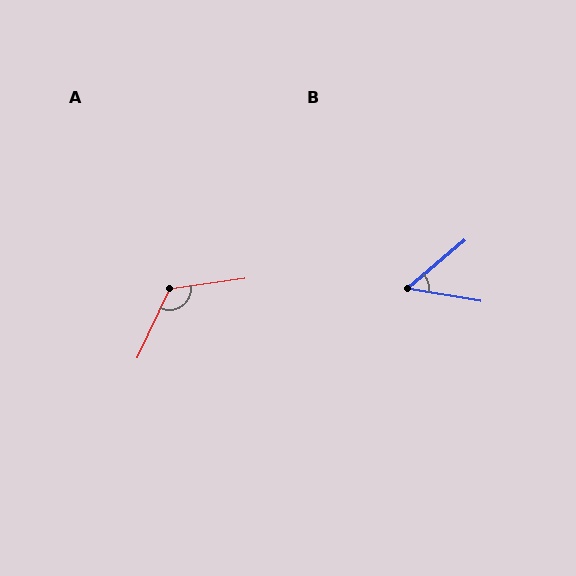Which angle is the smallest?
B, at approximately 49 degrees.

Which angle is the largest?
A, at approximately 123 degrees.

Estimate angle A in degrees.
Approximately 123 degrees.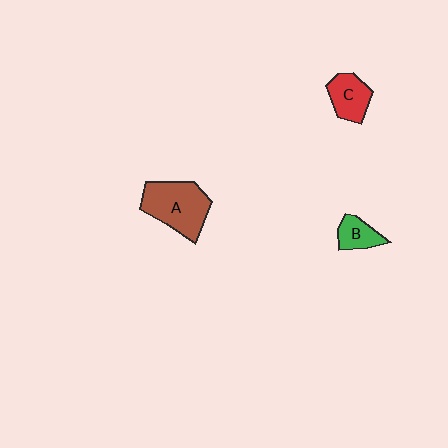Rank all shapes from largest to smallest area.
From largest to smallest: A (brown), C (red), B (green).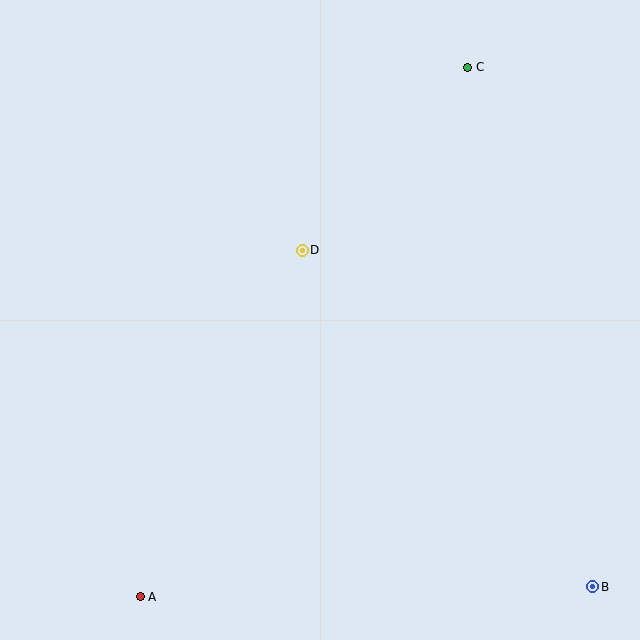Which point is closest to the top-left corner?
Point D is closest to the top-left corner.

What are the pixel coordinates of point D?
Point D is at (302, 250).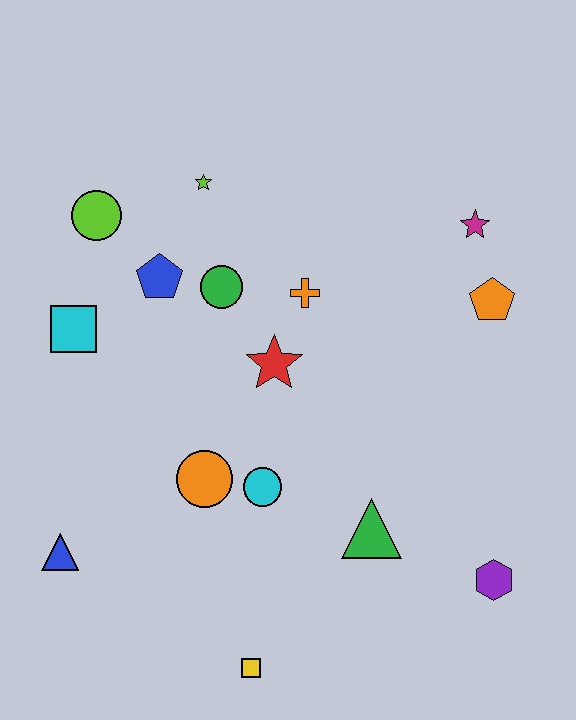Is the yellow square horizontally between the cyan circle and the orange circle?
Yes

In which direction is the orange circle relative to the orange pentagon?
The orange circle is to the left of the orange pentagon.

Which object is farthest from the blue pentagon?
The purple hexagon is farthest from the blue pentagon.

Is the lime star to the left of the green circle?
Yes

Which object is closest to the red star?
The orange cross is closest to the red star.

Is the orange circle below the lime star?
Yes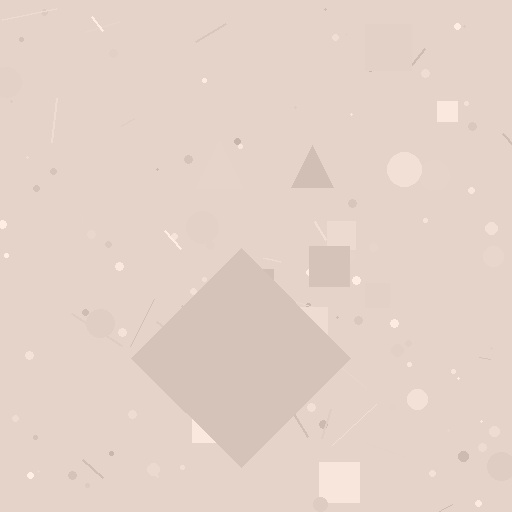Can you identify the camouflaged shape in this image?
The camouflaged shape is a diamond.